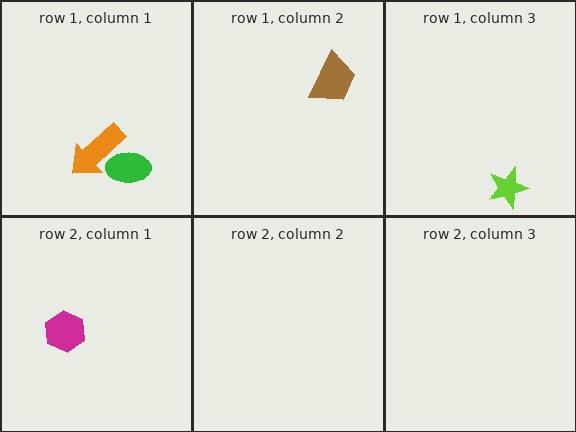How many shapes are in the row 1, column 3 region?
1.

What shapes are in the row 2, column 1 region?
The magenta hexagon.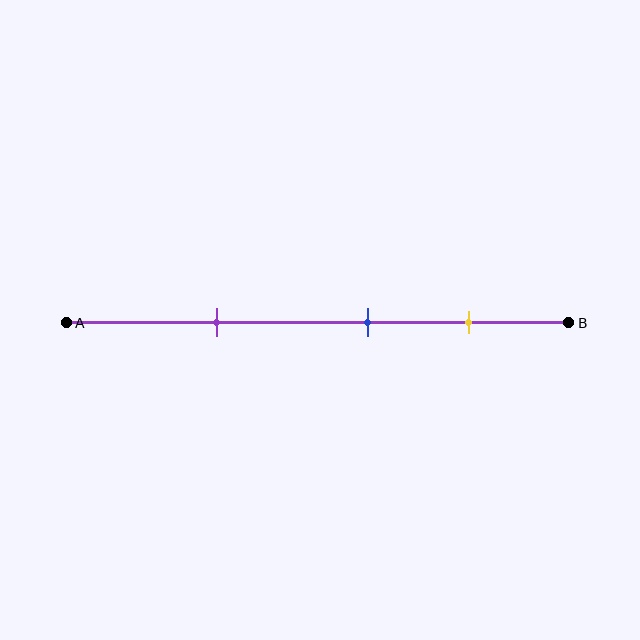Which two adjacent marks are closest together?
The blue and yellow marks are the closest adjacent pair.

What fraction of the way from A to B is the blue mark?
The blue mark is approximately 60% (0.6) of the way from A to B.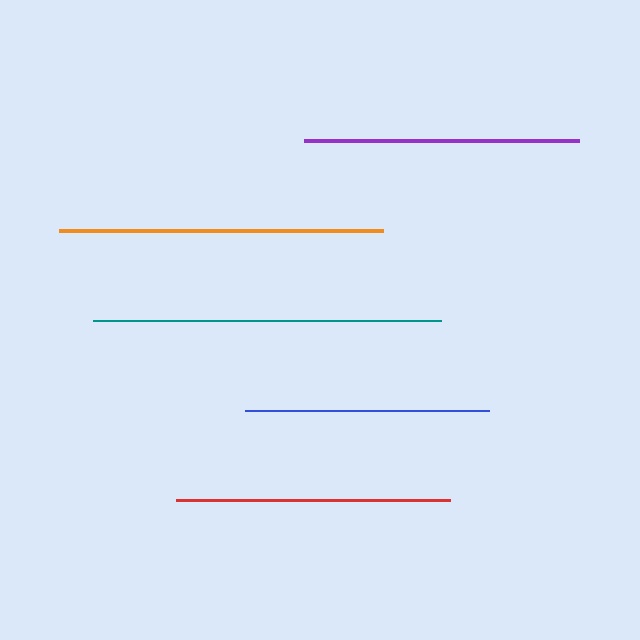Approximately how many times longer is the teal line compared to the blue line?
The teal line is approximately 1.4 times the length of the blue line.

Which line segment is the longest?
The teal line is the longest at approximately 348 pixels.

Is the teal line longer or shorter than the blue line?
The teal line is longer than the blue line.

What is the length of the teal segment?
The teal segment is approximately 348 pixels long.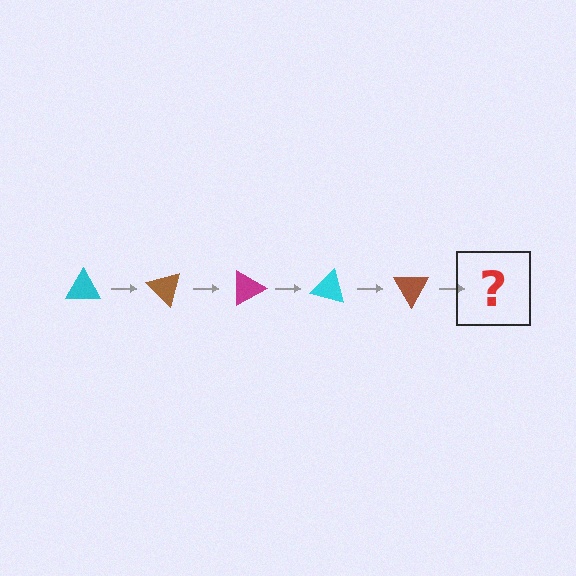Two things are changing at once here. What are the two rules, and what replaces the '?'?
The two rules are that it rotates 45 degrees each step and the color cycles through cyan, brown, and magenta. The '?' should be a magenta triangle, rotated 225 degrees from the start.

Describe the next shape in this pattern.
It should be a magenta triangle, rotated 225 degrees from the start.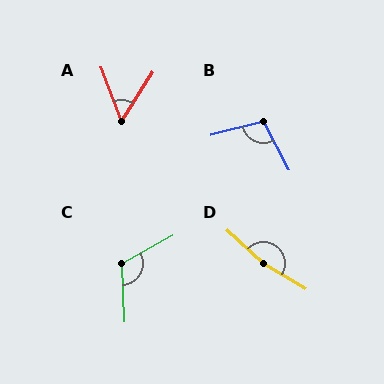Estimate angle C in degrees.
Approximately 117 degrees.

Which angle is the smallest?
A, at approximately 53 degrees.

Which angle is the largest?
D, at approximately 168 degrees.